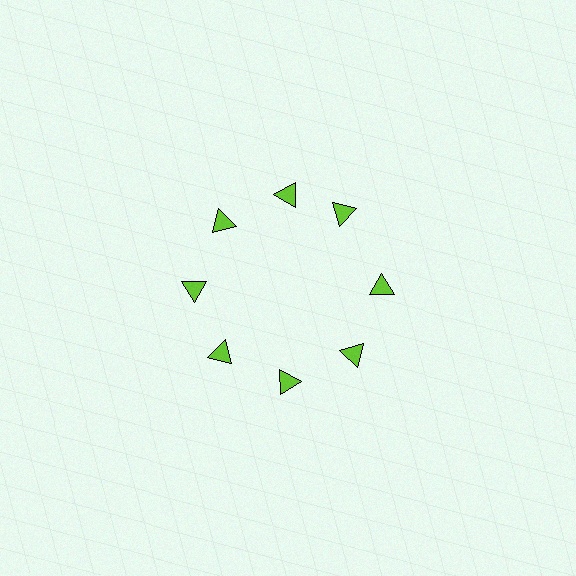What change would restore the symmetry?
The symmetry would be restored by rotating it back into even spacing with its neighbors so that all 8 triangles sit at equal angles and equal distance from the center.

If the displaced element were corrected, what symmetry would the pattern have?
It would have 8-fold rotational symmetry — the pattern would map onto itself every 45 degrees.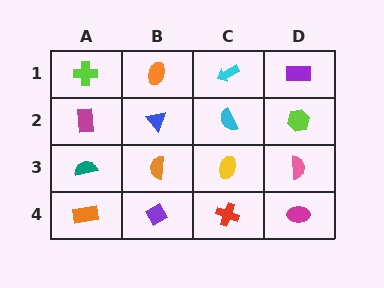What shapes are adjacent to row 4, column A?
A teal semicircle (row 3, column A), a purple diamond (row 4, column B).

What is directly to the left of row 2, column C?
A blue triangle.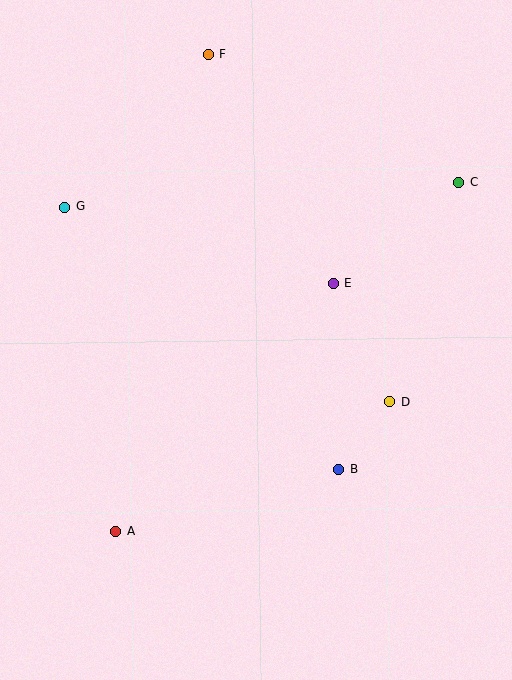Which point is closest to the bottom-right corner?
Point B is closest to the bottom-right corner.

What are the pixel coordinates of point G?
Point G is at (65, 207).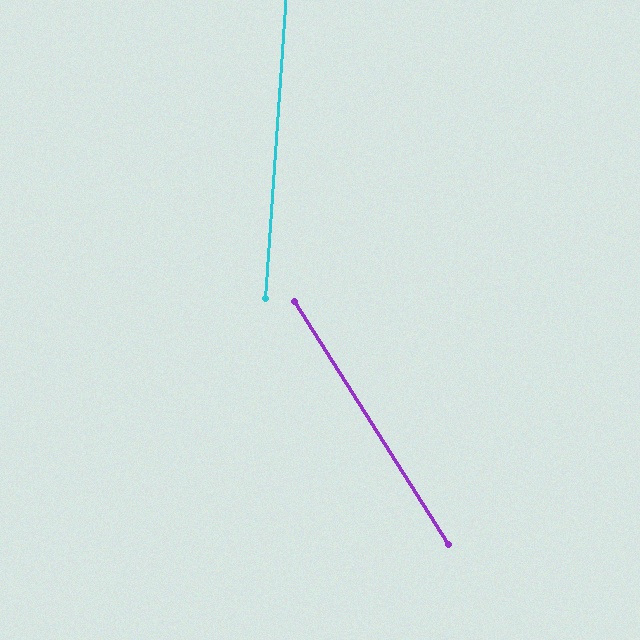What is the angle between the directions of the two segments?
Approximately 36 degrees.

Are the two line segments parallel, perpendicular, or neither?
Neither parallel nor perpendicular — they differ by about 36°.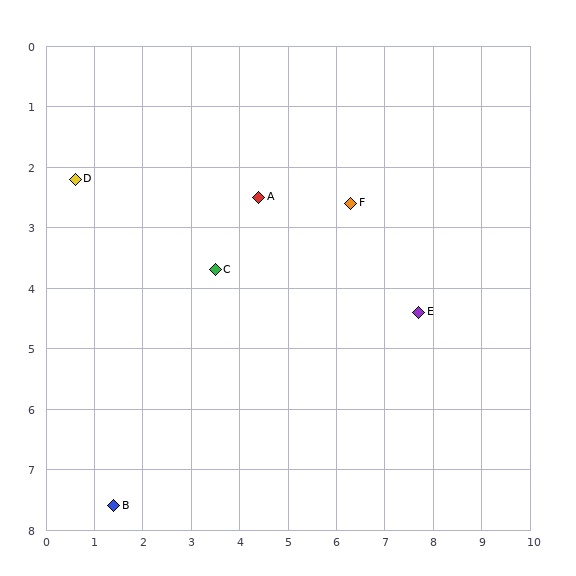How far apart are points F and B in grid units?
Points F and B are about 7.0 grid units apart.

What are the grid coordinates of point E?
Point E is at approximately (7.7, 4.4).